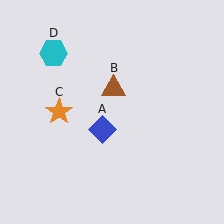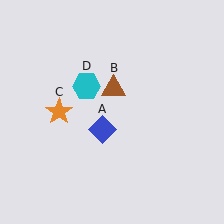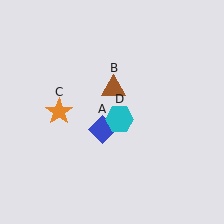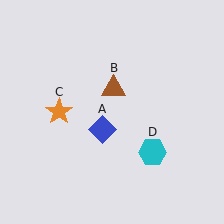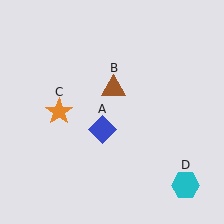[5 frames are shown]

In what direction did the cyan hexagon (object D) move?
The cyan hexagon (object D) moved down and to the right.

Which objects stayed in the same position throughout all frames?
Blue diamond (object A) and brown triangle (object B) and orange star (object C) remained stationary.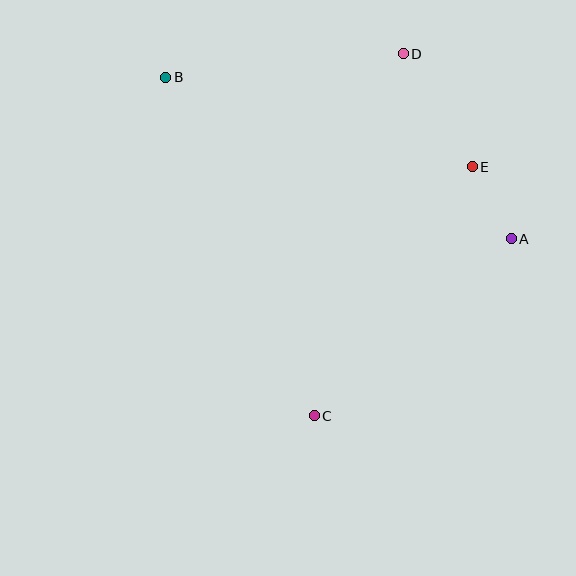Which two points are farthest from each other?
Points A and B are farthest from each other.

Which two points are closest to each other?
Points A and E are closest to each other.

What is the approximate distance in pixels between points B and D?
The distance between B and D is approximately 239 pixels.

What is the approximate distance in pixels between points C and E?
The distance between C and E is approximately 295 pixels.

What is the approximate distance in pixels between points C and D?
The distance between C and D is approximately 373 pixels.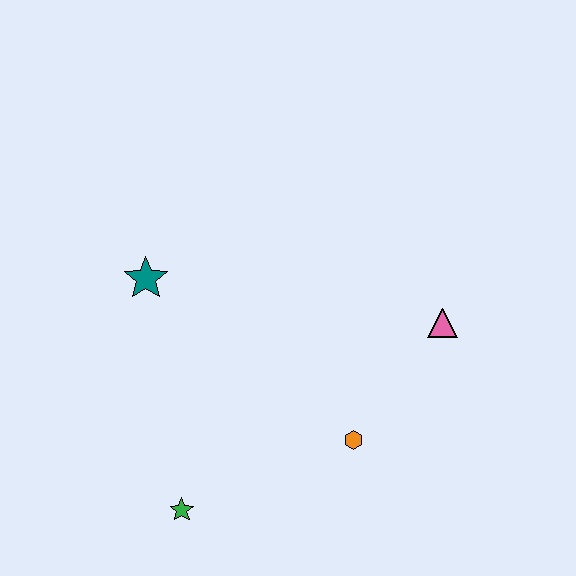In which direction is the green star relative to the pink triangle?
The green star is to the left of the pink triangle.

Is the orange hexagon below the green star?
No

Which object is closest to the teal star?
The green star is closest to the teal star.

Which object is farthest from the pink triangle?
The green star is farthest from the pink triangle.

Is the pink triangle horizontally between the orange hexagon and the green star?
No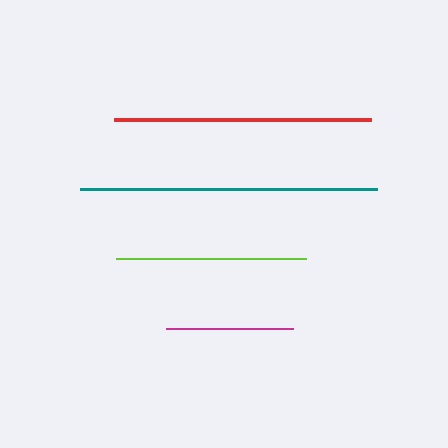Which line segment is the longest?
The teal line is the longest at approximately 296 pixels.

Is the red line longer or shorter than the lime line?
The red line is longer than the lime line.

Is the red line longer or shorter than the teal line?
The teal line is longer than the red line.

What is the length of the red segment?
The red segment is approximately 257 pixels long.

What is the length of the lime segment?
The lime segment is approximately 190 pixels long.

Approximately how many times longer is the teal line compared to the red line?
The teal line is approximately 1.2 times the length of the red line.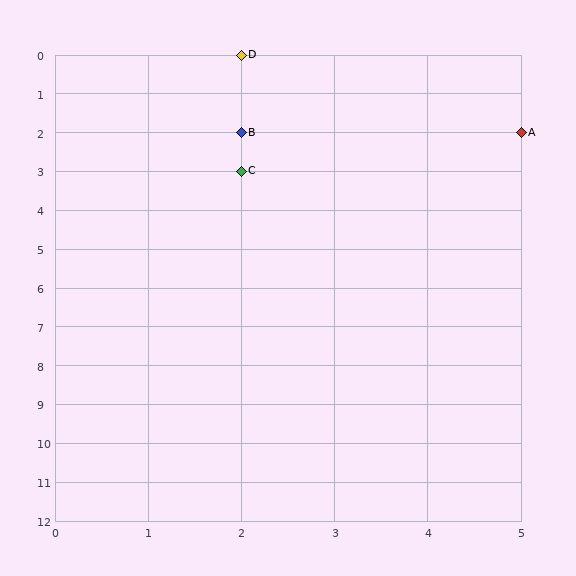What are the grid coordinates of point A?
Point A is at grid coordinates (5, 2).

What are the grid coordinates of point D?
Point D is at grid coordinates (2, 0).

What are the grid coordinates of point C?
Point C is at grid coordinates (2, 3).